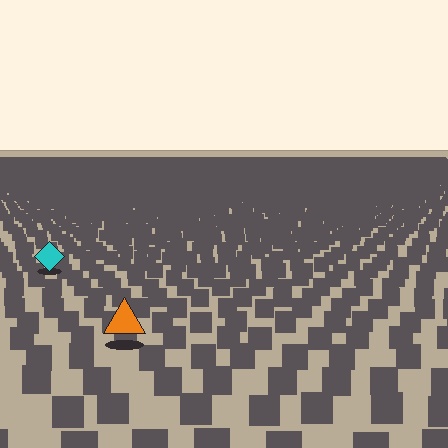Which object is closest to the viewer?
The orange triangle is closest. The texture marks near it are larger and more spread out.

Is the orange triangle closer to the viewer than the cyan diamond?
Yes. The orange triangle is closer — you can tell from the texture gradient: the ground texture is coarser near it.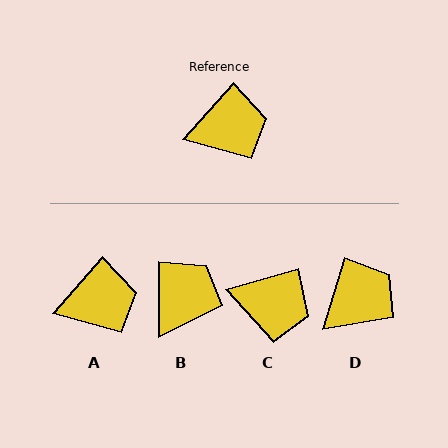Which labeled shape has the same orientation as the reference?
A.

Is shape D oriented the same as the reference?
No, it is off by about 25 degrees.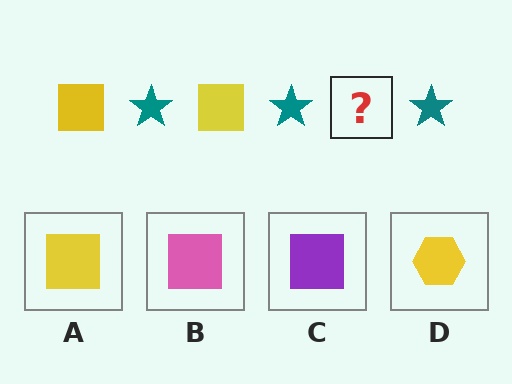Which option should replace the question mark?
Option A.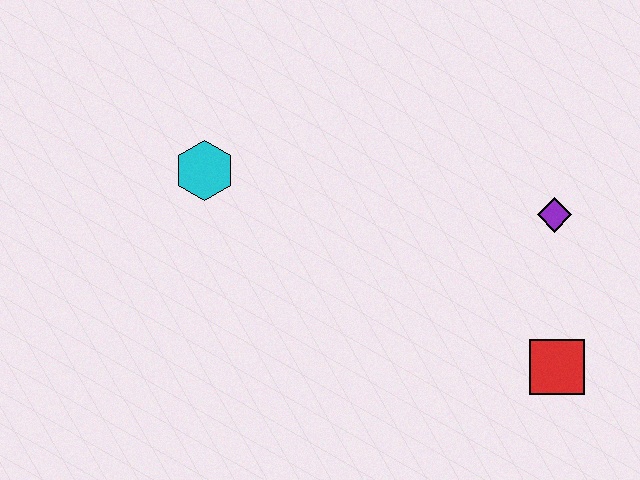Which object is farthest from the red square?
The cyan hexagon is farthest from the red square.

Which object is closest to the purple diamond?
The red square is closest to the purple diamond.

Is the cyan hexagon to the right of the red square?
No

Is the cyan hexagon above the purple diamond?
Yes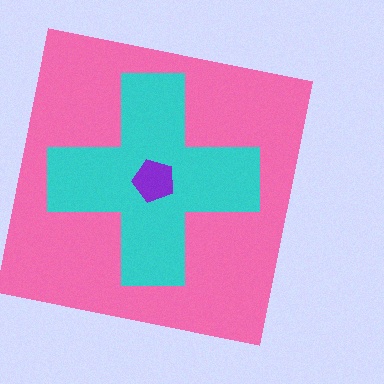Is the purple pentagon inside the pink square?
Yes.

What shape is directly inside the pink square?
The cyan cross.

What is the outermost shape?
The pink square.